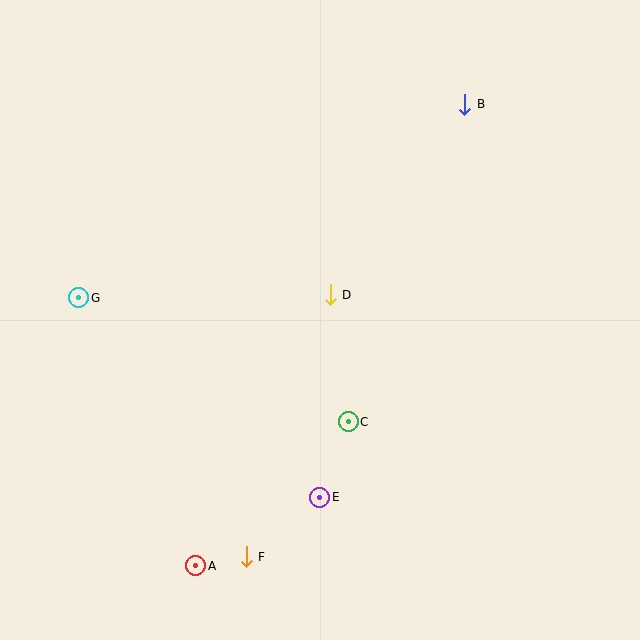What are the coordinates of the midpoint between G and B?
The midpoint between G and B is at (272, 201).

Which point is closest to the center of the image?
Point D at (330, 295) is closest to the center.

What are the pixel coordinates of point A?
Point A is at (196, 566).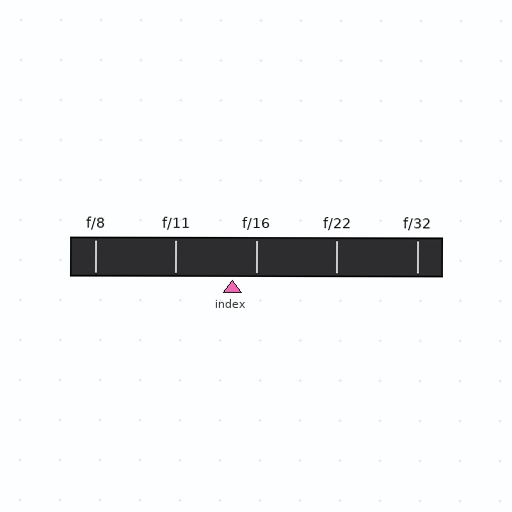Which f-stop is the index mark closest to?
The index mark is closest to f/16.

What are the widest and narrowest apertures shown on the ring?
The widest aperture shown is f/8 and the narrowest is f/32.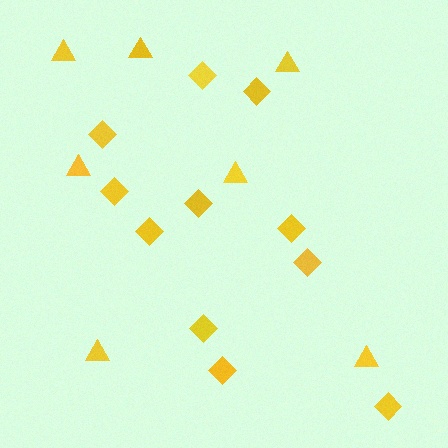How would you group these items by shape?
There are 2 groups: one group of diamonds (11) and one group of triangles (7).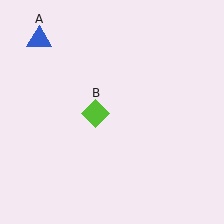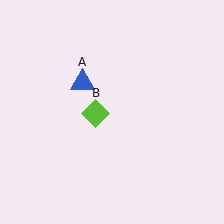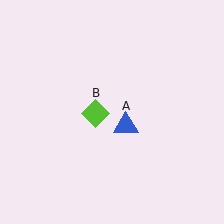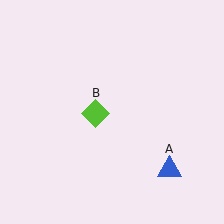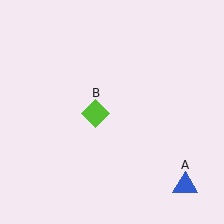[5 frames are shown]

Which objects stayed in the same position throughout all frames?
Lime diamond (object B) remained stationary.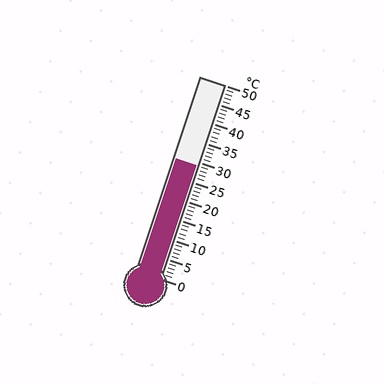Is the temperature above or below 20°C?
The temperature is above 20°C.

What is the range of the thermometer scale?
The thermometer scale ranges from 0°C to 50°C.